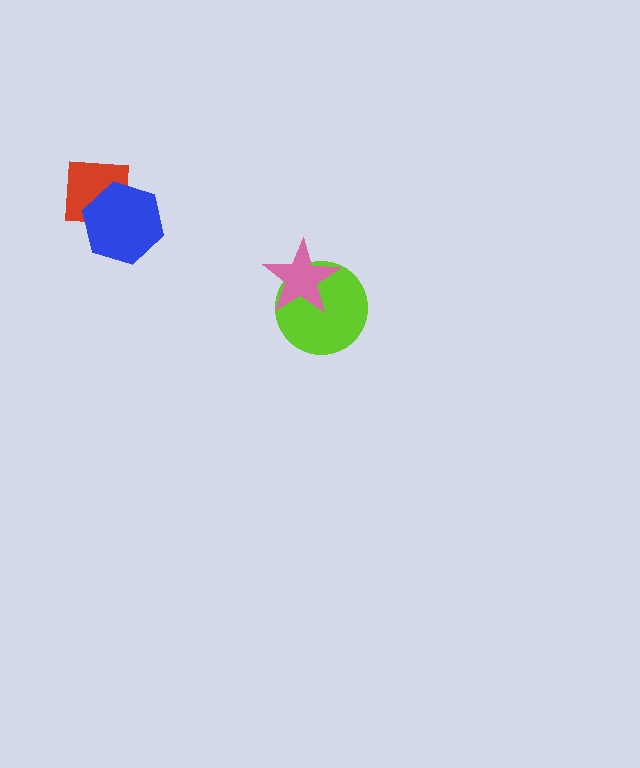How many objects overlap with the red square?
1 object overlaps with the red square.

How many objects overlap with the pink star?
1 object overlaps with the pink star.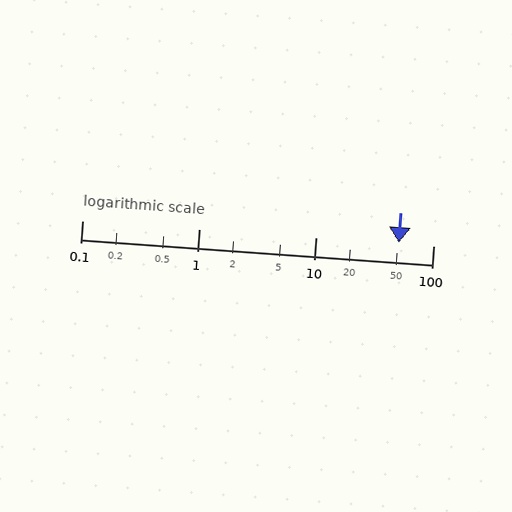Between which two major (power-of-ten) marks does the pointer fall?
The pointer is between 10 and 100.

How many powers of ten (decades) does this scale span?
The scale spans 3 decades, from 0.1 to 100.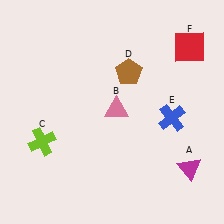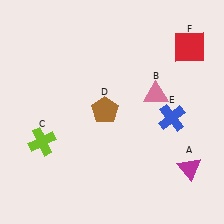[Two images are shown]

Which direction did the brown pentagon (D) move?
The brown pentagon (D) moved down.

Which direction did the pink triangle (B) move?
The pink triangle (B) moved right.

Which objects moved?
The objects that moved are: the pink triangle (B), the brown pentagon (D).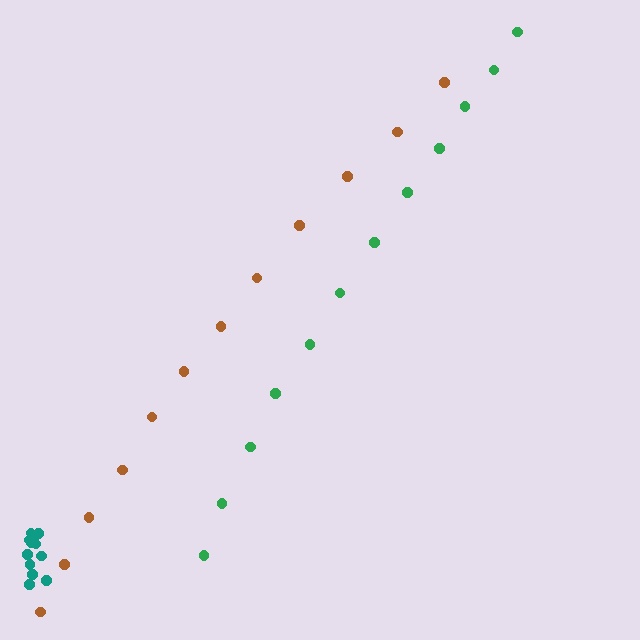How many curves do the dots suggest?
There are 3 distinct paths.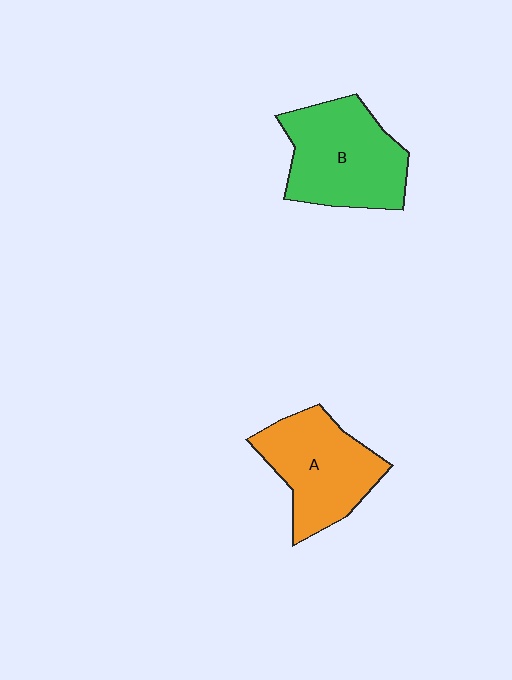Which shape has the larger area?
Shape B (green).